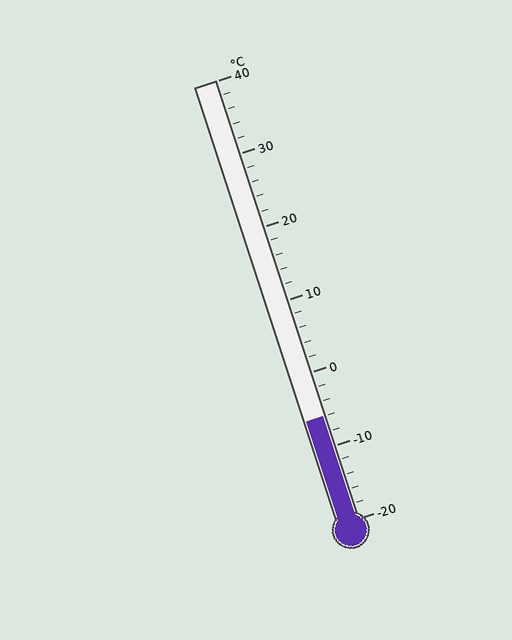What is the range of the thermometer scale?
The thermometer scale ranges from -20°C to 40°C.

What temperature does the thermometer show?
The thermometer shows approximately -6°C.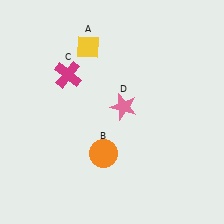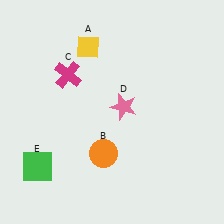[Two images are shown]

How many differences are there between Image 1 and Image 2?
There is 1 difference between the two images.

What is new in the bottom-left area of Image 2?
A green square (E) was added in the bottom-left area of Image 2.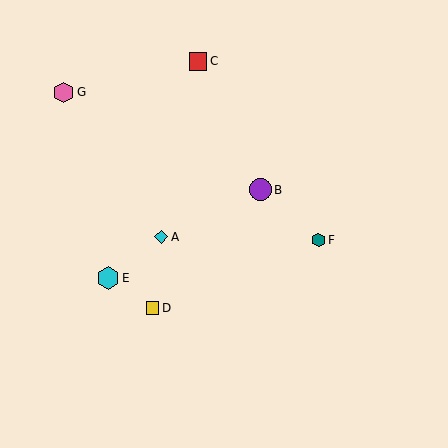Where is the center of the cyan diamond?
The center of the cyan diamond is at (161, 237).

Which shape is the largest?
The cyan hexagon (labeled E) is the largest.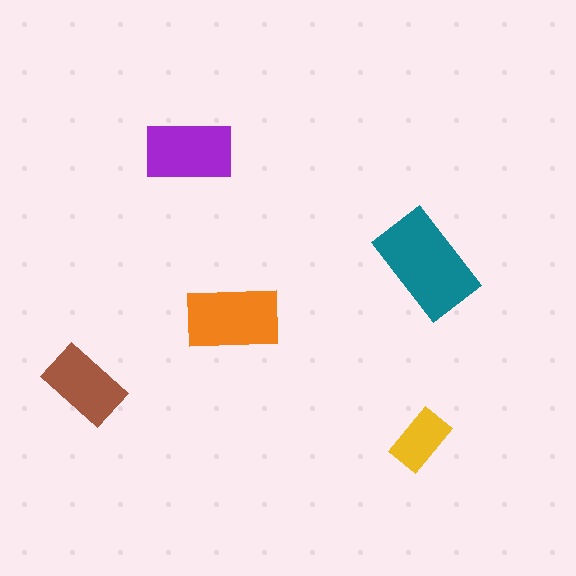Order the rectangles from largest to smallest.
the teal one, the orange one, the purple one, the brown one, the yellow one.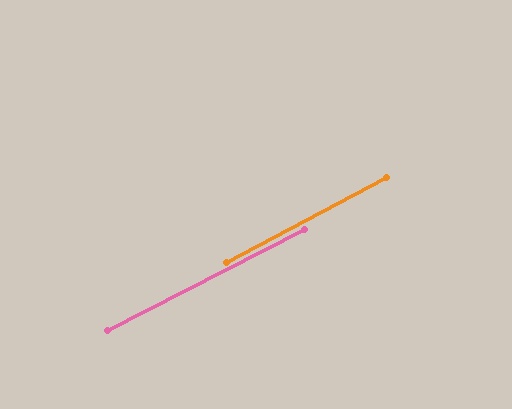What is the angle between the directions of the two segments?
Approximately 1 degree.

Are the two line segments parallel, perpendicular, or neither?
Parallel — their directions differ by only 0.9°.